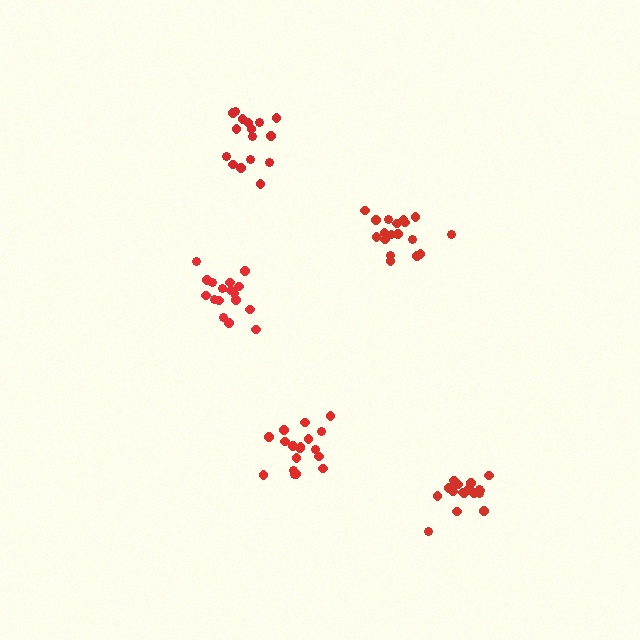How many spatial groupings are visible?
There are 5 spatial groupings.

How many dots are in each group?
Group 1: 17 dots, Group 2: 17 dots, Group 3: 18 dots, Group 4: 18 dots, Group 5: 16 dots (86 total).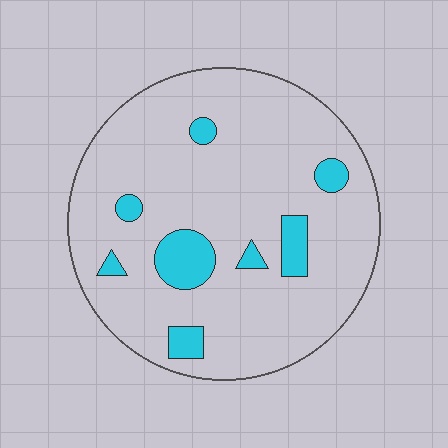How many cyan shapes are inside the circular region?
8.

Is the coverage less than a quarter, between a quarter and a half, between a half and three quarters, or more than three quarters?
Less than a quarter.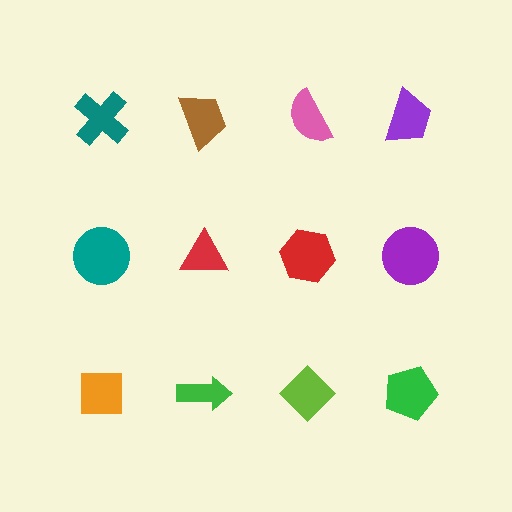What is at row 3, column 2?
A green arrow.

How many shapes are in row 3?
4 shapes.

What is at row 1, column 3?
A pink semicircle.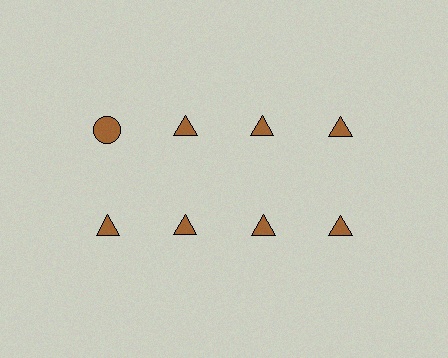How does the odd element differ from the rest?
It has a different shape: circle instead of triangle.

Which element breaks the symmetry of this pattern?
The brown circle in the top row, leftmost column breaks the symmetry. All other shapes are brown triangles.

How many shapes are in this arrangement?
There are 8 shapes arranged in a grid pattern.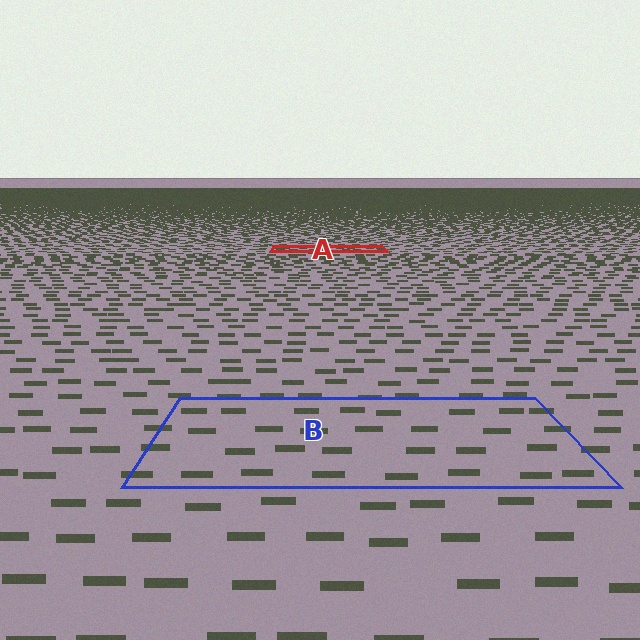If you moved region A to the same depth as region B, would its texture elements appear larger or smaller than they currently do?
They would appear larger. At a closer depth, the same texture elements are projected at a bigger on-screen size.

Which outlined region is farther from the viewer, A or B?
Region A is farther from the viewer — the texture elements inside it appear smaller and more densely packed.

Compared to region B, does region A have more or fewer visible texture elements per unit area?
Region A has more texture elements per unit area — they are packed more densely because it is farther away.